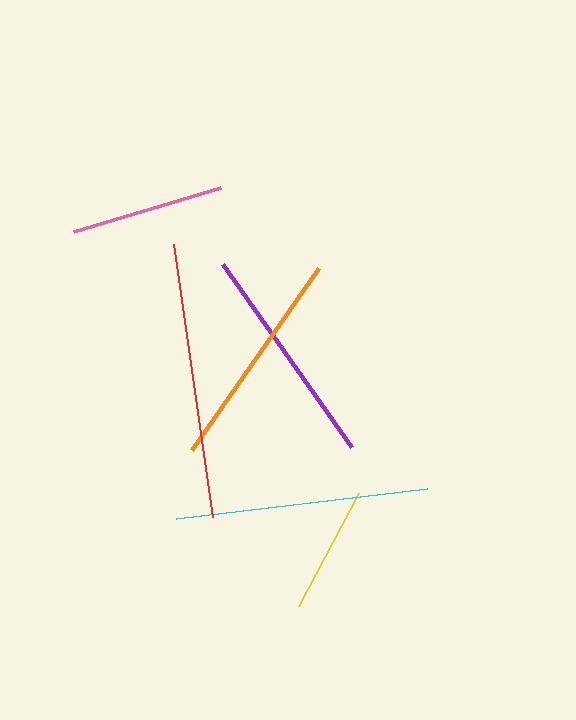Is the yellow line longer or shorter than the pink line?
The pink line is longer than the yellow line.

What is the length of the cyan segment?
The cyan segment is approximately 253 pixels long.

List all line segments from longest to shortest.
From longest to shortest: red, cyan, purple, orange, pink, yellow.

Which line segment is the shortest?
The yellow line is the shortest at approximately 128 pixels.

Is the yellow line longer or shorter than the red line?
The red line is longer than the yellow line.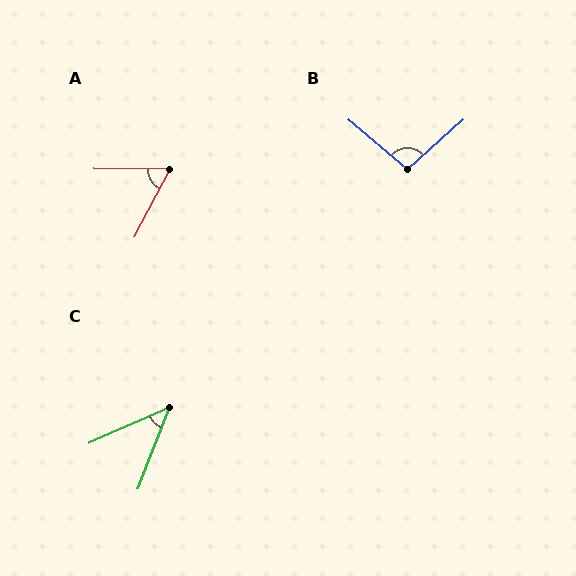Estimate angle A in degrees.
Approximately 62 degrees.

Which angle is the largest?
B, at approximately 98 degrees.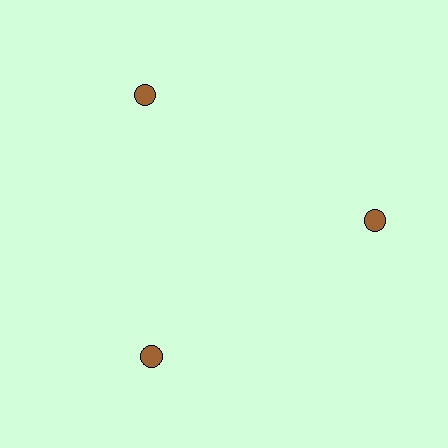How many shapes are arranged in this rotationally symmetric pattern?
There are 3 shapes, arranged in 3 groups of 1.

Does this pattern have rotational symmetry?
Yes, this pattern has 3-fold rotational symmetry. It looks the same after rotating 120 degrees around the center.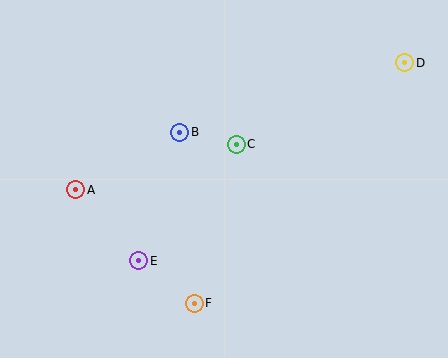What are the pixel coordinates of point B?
Point B is at (180, 132).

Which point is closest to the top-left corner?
Point A is closest to the top-left corner.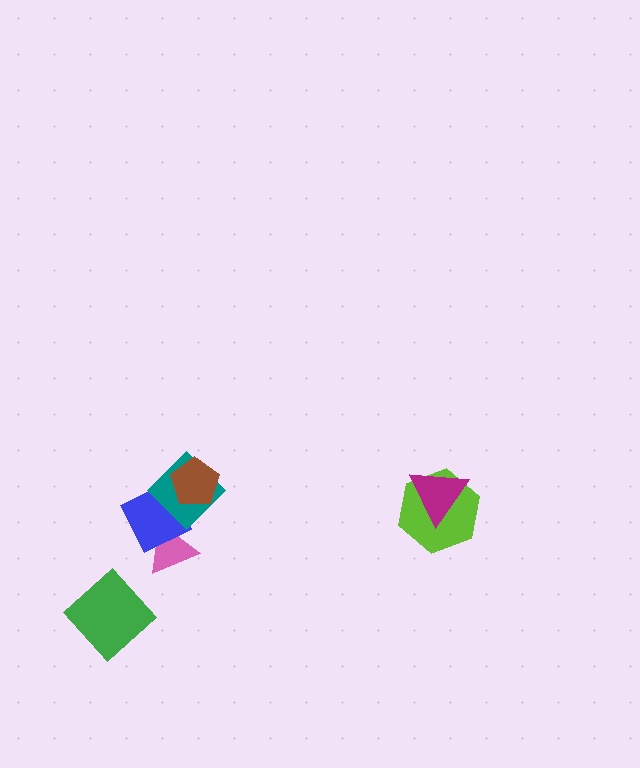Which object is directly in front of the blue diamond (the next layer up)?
The teal diamond is directly in front of the blue diamond.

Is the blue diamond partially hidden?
Yes, it is partially covered by another shape.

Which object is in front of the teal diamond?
The brown pentagon is in front of the teal diamond.